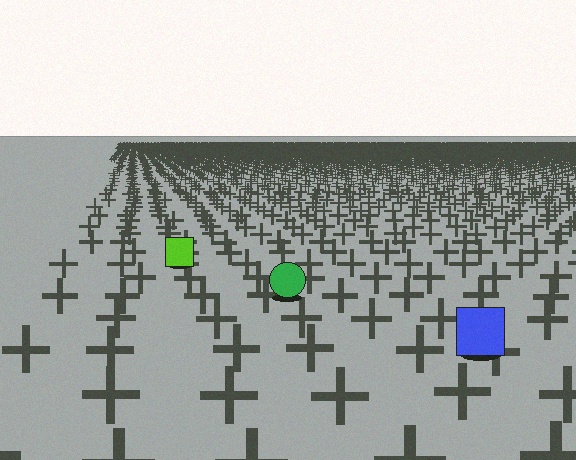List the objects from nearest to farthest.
From nearest to farthest: the blue square, the green circle, the lime square.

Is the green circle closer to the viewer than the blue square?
No. The blue square is closer — you can tell from the texture gradient: the ground texture is coarser near it.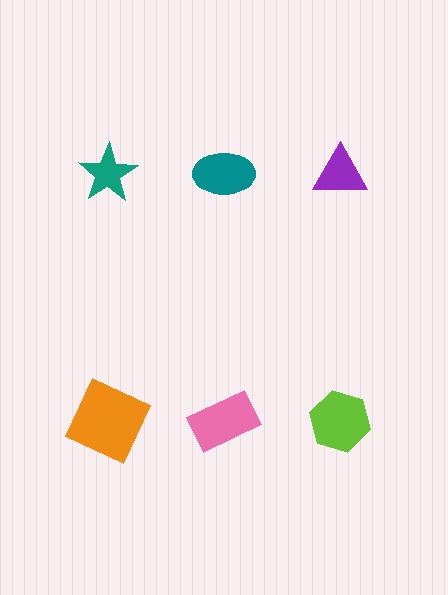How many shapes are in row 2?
3 shapes.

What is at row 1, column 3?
A purple triangle.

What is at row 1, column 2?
A teal ellipse.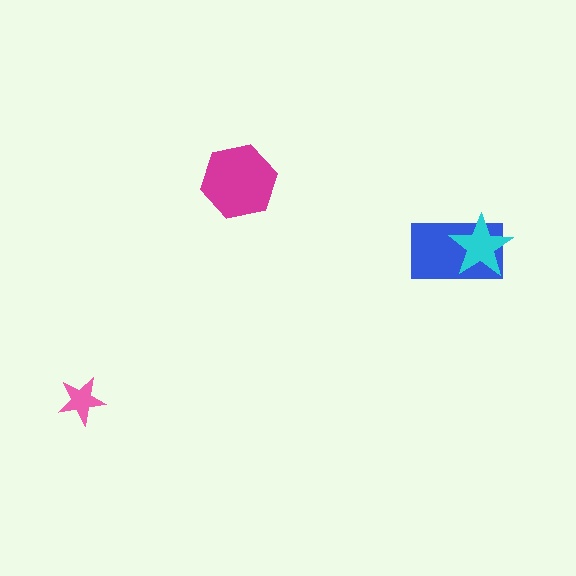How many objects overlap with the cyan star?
1 object overlaps with the cyan star.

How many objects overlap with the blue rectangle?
1 object overlaps with the blue rectangle.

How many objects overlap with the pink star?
0 objects overlap with the pink star.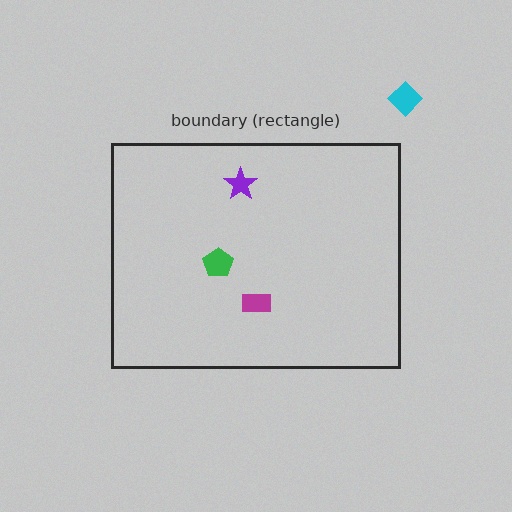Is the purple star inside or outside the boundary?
Inside.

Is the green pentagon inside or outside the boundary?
Inside.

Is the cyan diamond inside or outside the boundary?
Outside.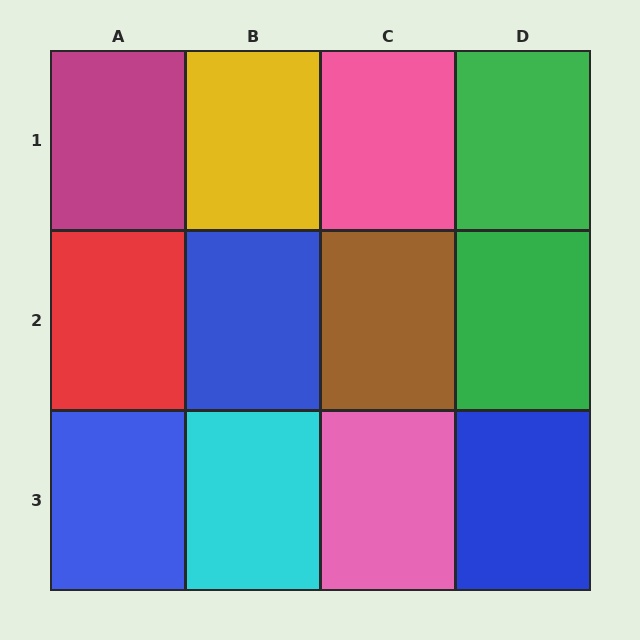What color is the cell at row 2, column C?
Brown.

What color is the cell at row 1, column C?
Pink.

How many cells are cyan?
1 cell is cyan.